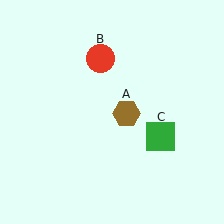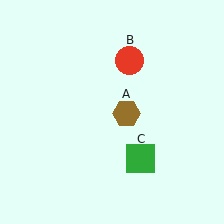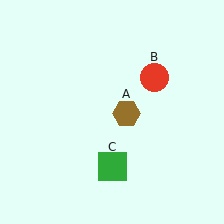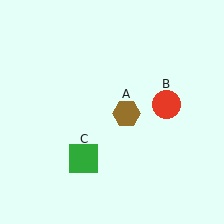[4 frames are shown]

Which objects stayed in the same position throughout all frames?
Brown hexagon (object A) remained stationary.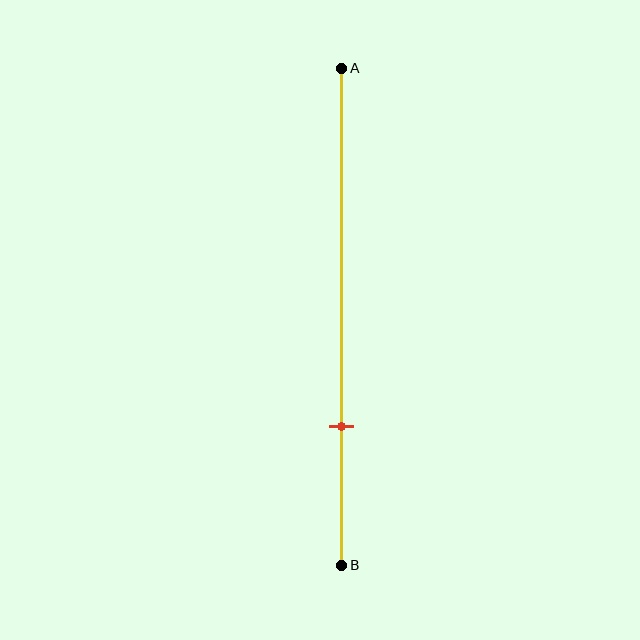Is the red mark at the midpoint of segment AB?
No, the mark is at about 70% from A, not at the 50% midpoint.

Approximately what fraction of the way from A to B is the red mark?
The red mark is approximately 70% of the way from A to B.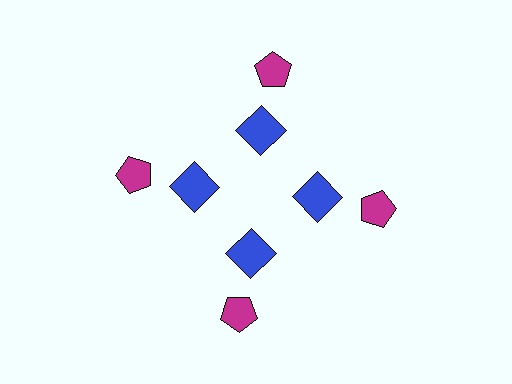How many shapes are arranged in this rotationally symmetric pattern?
There are 8 shapes, arranged in 4 groups of 2.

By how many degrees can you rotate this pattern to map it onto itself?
The pattern maps onto itself every 90 degrees of rotation.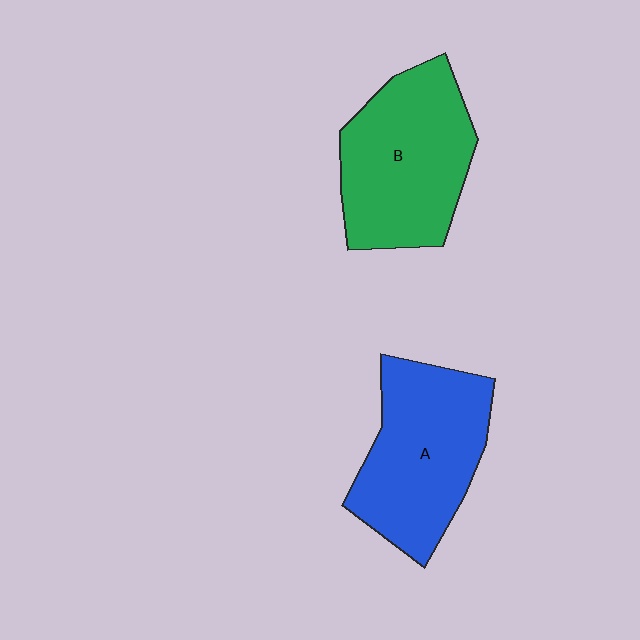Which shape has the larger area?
Shape B (green).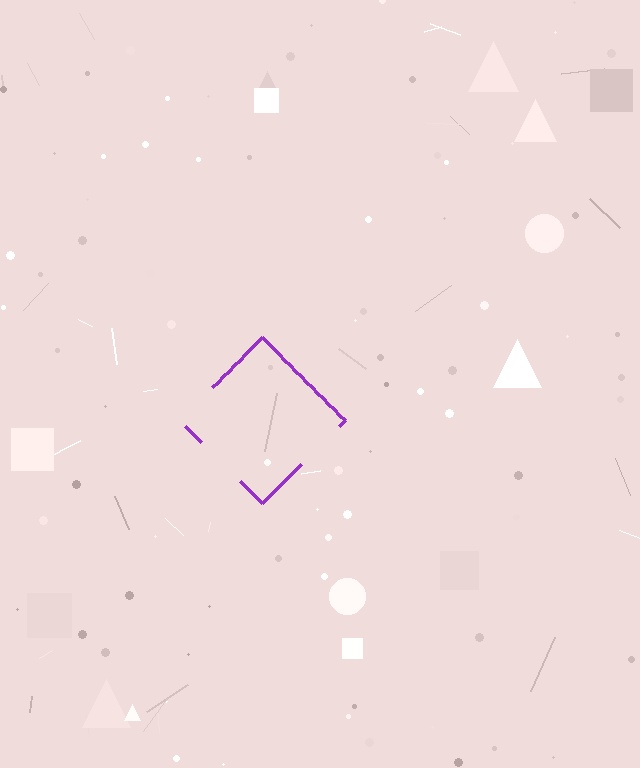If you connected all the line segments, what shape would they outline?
They would outline a diamond.